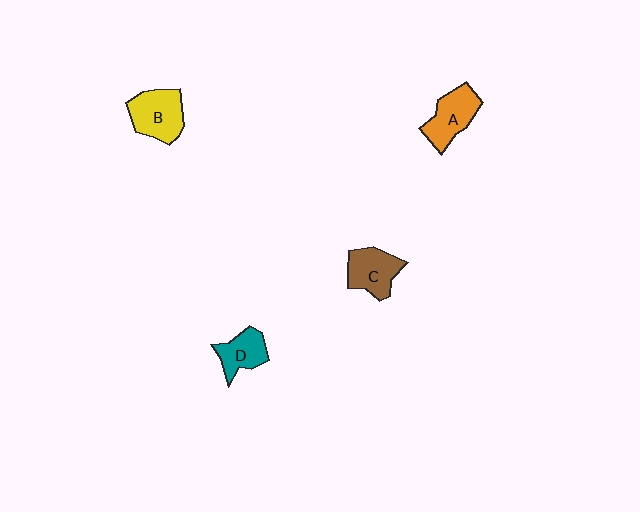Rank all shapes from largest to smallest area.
From largest to smallest: B (yellow), A (orange), C (brown), D (teal).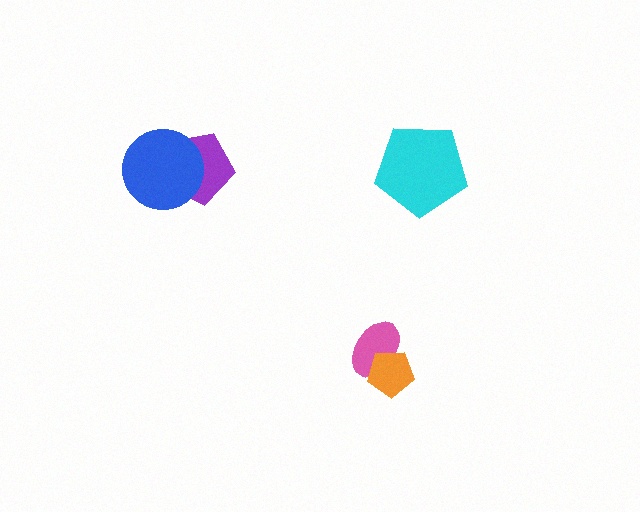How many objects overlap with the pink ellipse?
1 object overlaps with the pink ellipse.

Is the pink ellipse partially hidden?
Yes, it is partially covered by another shape.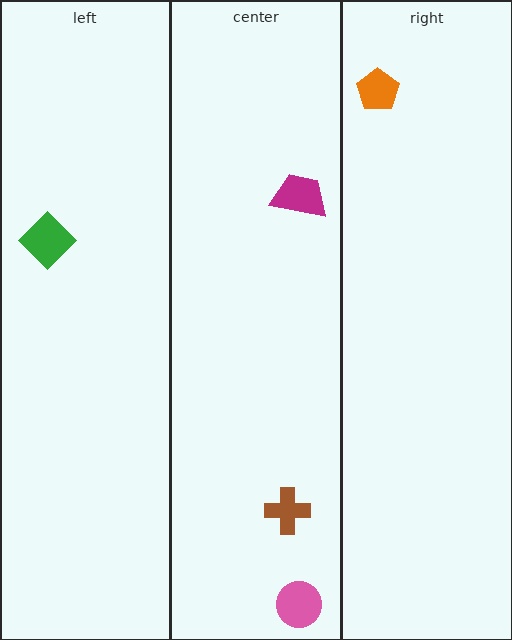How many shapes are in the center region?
3.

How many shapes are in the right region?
1.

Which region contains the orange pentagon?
The right region.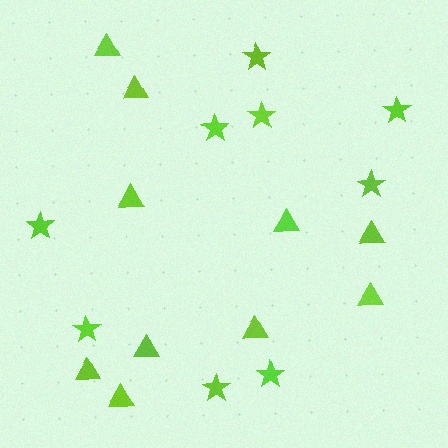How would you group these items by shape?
There are 2 groups: one group of triangles (10) and one group of stars (9).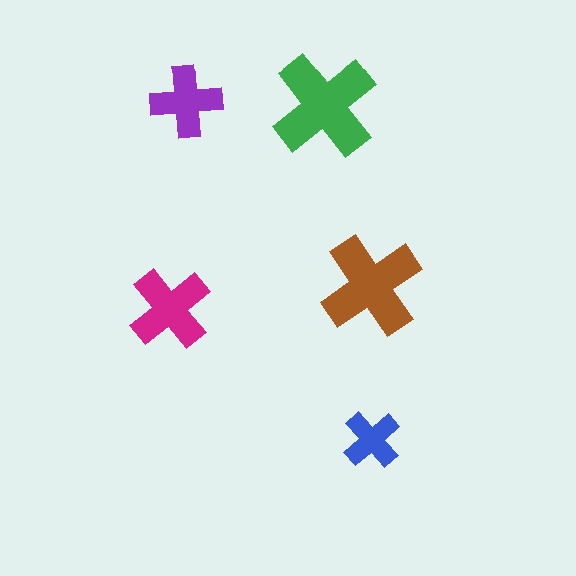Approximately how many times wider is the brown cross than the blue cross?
About 1.5 times wider.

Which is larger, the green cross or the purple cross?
The green one.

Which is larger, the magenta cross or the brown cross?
The brown one.